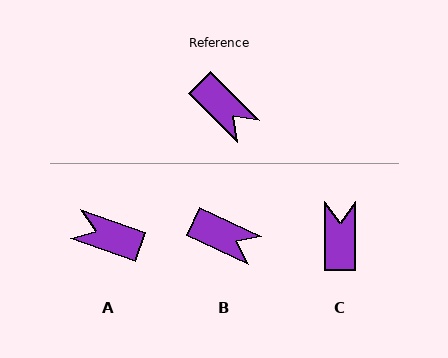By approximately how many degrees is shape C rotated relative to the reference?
Approximately 135 degrees counter-clockwise.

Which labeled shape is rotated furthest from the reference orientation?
A, about 154 degrees away.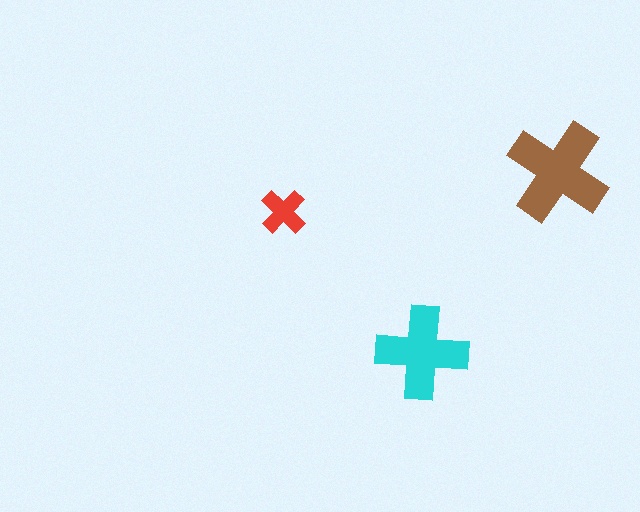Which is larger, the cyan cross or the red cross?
The cyan one.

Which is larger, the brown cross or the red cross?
The brown one.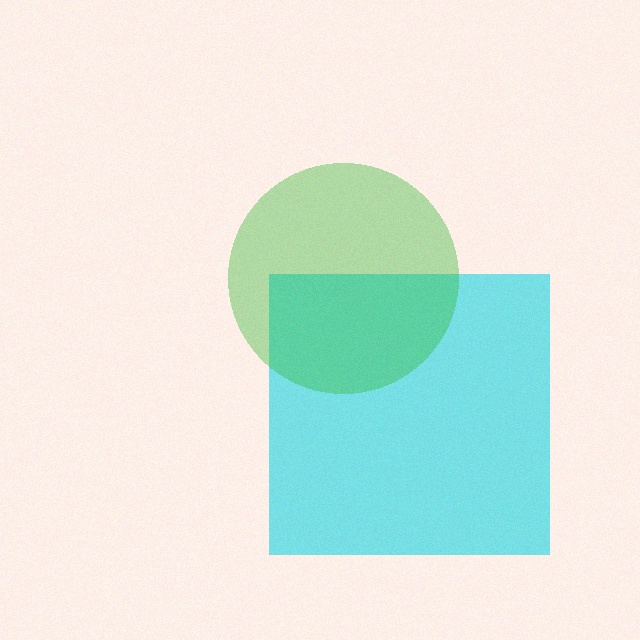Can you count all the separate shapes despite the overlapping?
Yes, there are 2 separate shapes.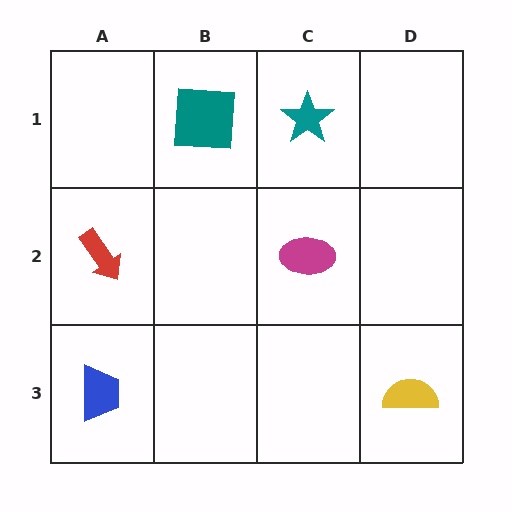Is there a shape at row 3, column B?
No, that cell is empty.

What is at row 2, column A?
A red arrow.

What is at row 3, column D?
A yellow semicircle.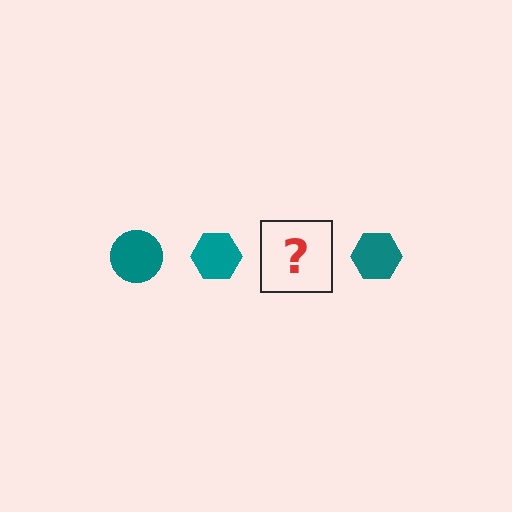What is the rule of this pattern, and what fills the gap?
The rule is that the pattern cycles through circle, hexagon shapes in teal. The gap should be filled with a teal circle.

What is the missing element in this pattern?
The missing element is a teal circle.